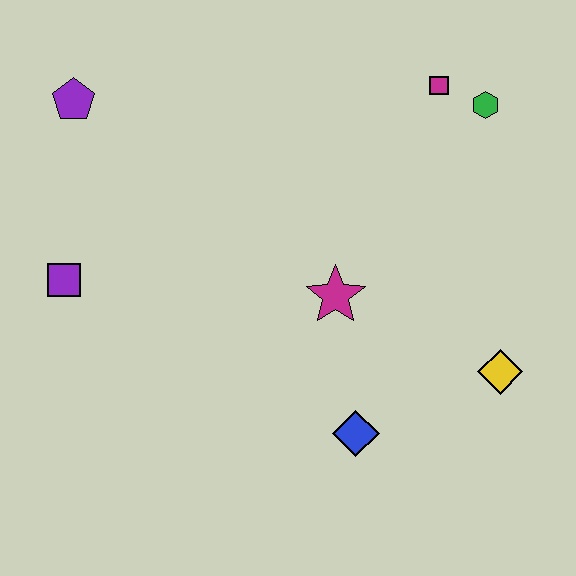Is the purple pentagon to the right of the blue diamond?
No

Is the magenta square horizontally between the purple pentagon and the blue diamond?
No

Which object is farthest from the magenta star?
The purple pentagon is farthest from the magenta star.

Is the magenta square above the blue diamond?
Yes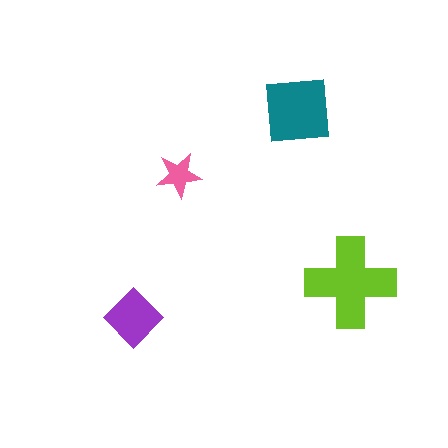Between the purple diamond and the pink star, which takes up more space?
The purple diamond.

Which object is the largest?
The lime cross.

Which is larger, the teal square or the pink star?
The teal square.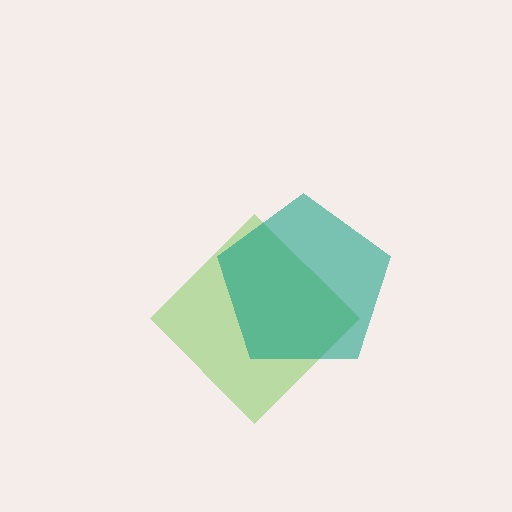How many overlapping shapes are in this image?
There are 2 overlapping shapes in the image.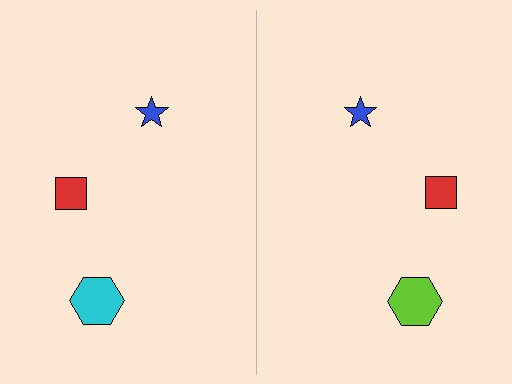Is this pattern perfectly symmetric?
No, the pattern is not perfectly symmetric. The lime hexagon on the right side breaks the symmetry — its mirror counterpart is cyan.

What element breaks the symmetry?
The lime hexagon on the right side breaks the symmetry — its mirror counterpart is cyan.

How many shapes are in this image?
There are 6 shapes in this image.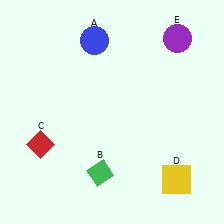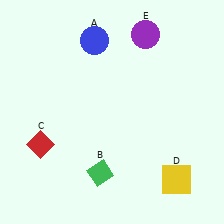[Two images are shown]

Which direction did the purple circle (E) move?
The purple circle (E) moved left.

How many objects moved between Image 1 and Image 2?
1 object moved between the two images.